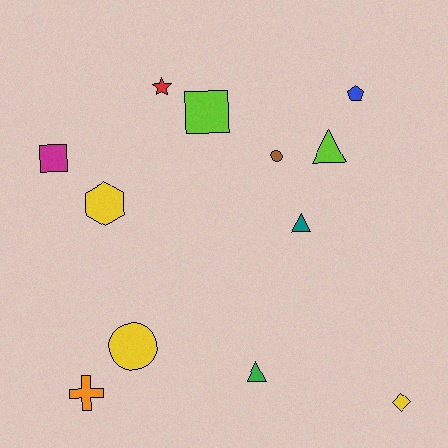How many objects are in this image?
There are 12 objects.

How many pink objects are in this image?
There are no pink objects.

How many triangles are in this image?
There are 3 triangles.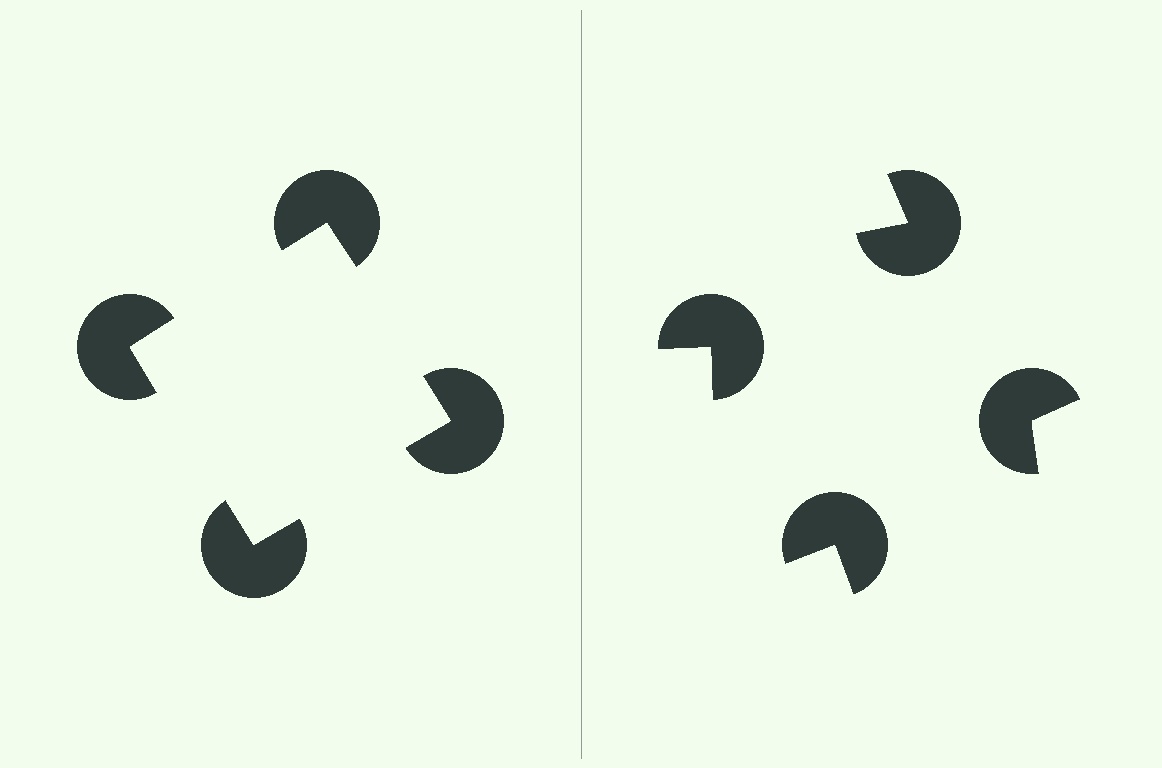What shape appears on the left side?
An illusory square.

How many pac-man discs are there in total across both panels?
8 — 4 on each side.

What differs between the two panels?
The pac-man discs are positioned identically on both sides; only the wedge orientations differ. On the left they align to a square; on the right they are misaligned.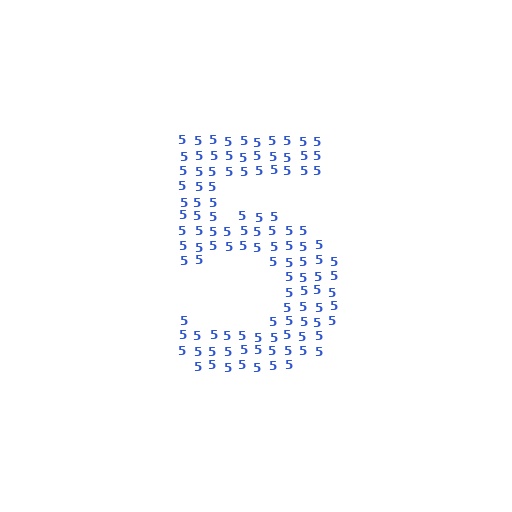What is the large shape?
The large shape is the digit 5.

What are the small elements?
The small elements are digit 5's.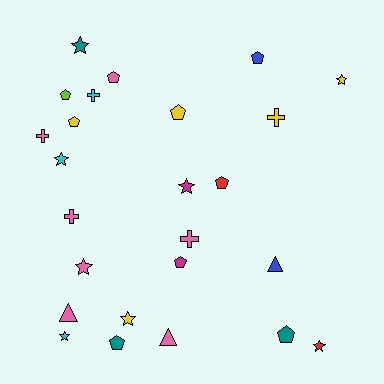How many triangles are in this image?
There are 3 triangles.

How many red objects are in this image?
There are 2 red objects.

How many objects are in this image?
There are 25 objects.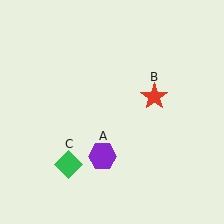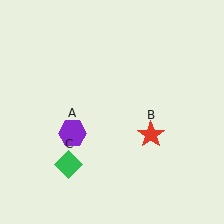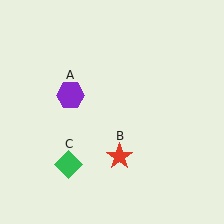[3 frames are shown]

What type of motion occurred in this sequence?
The purple hexagon (object A), red star (object B) rotated clockwise around the center of the scene.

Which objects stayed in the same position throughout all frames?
Green diamond (object C) remained stationary.